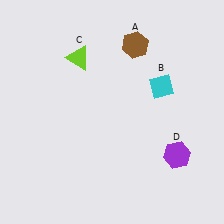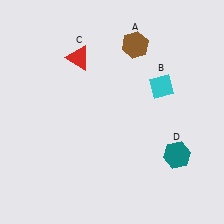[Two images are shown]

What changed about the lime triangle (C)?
In Image 1, C is lime. In Image 2, it changed to red.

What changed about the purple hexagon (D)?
In Image 1, D is purple. In Image 2, it changed to teal.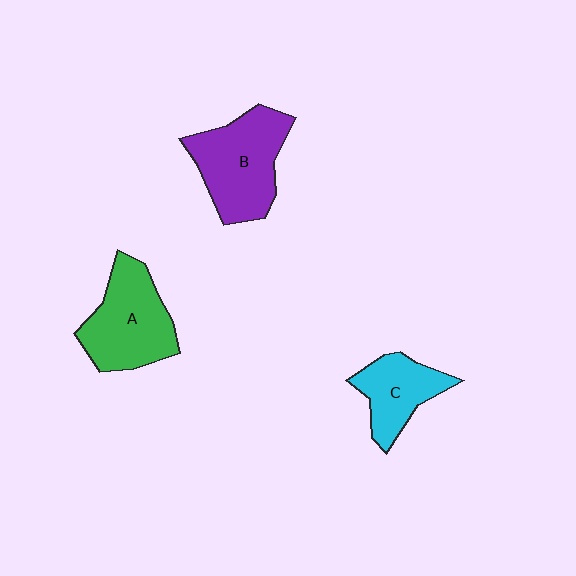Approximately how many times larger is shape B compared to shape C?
Approximately 1.6 times.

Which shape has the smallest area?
Shape C (cyan).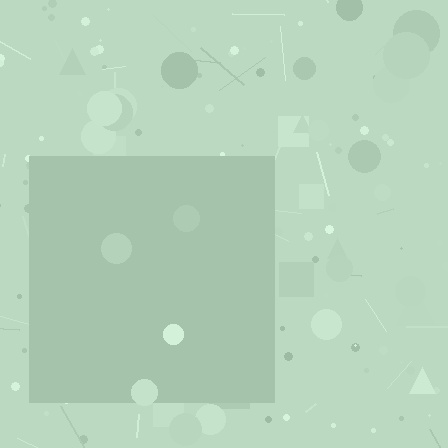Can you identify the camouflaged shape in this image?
The camouflaged shape is a square.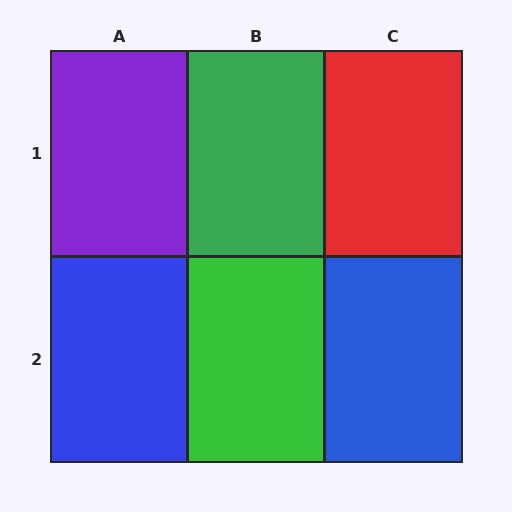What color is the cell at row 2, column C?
Blue.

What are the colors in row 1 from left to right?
Purple, green, red.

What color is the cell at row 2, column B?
Green.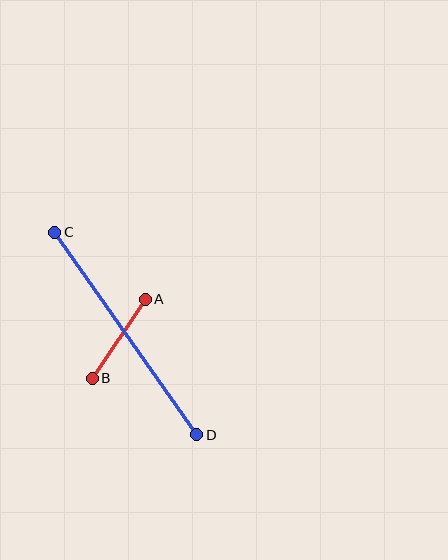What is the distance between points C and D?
The distance is approximately 248 pixels.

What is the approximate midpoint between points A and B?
The midpoint is at approximately (119, 339) pixels.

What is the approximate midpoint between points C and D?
The midpoint is at approximately (126, 334) pixels.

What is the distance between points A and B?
The distance is approximately 95 pixels.